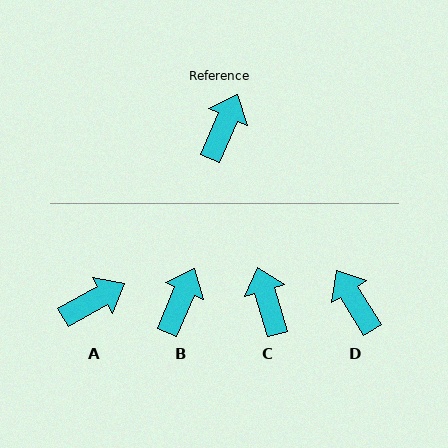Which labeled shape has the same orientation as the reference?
B.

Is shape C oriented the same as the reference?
No, it is off by about 39 degrees.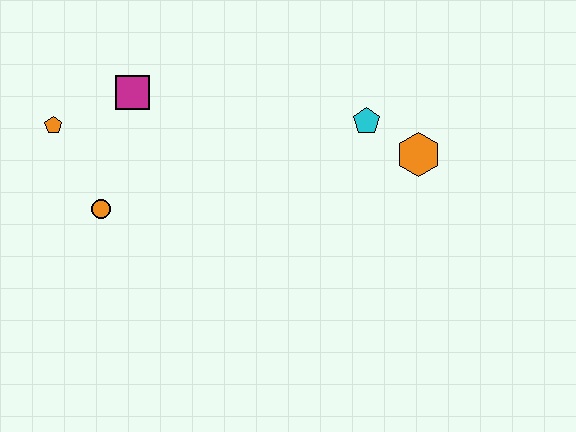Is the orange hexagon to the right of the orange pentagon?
Yes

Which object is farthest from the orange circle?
The orange hexagon is farthest from the orange circle.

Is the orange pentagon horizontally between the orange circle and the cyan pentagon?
No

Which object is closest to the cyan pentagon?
The orange hexagon is closest to the cyan pentagon.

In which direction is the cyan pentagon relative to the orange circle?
The cyan pentagon is to the right of the orange circle.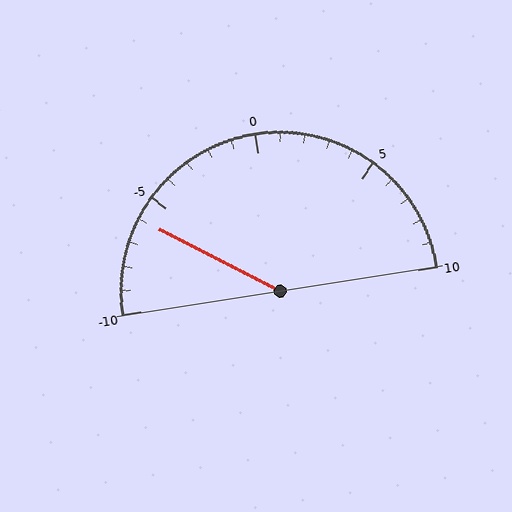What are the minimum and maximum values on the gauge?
The gauge ranges from -10 to 10.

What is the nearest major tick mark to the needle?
The nearest major tick mark is -5.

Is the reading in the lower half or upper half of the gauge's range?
The reading is in the lower half of the range (-10 to 10).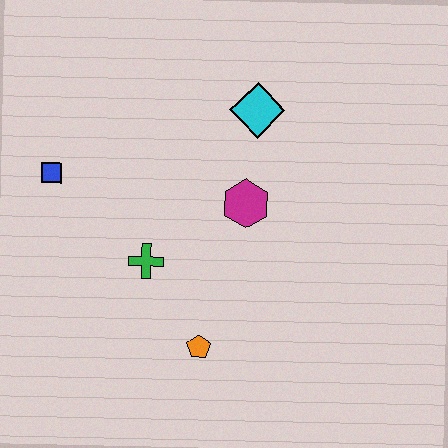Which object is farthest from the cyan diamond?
The orange pentagon is farthest from the cyan diamond.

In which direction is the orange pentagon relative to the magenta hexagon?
The orange pentagon is below the magenta hexagon.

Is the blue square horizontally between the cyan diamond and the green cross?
No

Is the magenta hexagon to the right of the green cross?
Yes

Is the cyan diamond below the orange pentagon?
No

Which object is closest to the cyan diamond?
The magenta hexagon is closest to the cyan diamond.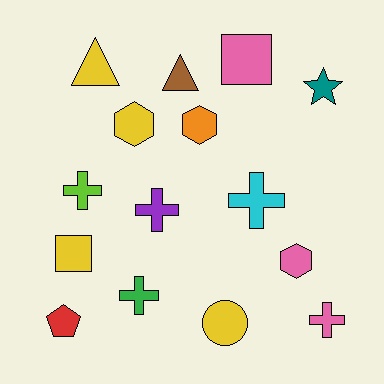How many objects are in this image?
There are 15 objects.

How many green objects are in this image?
There is 1 green object.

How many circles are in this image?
There is 1 circle.